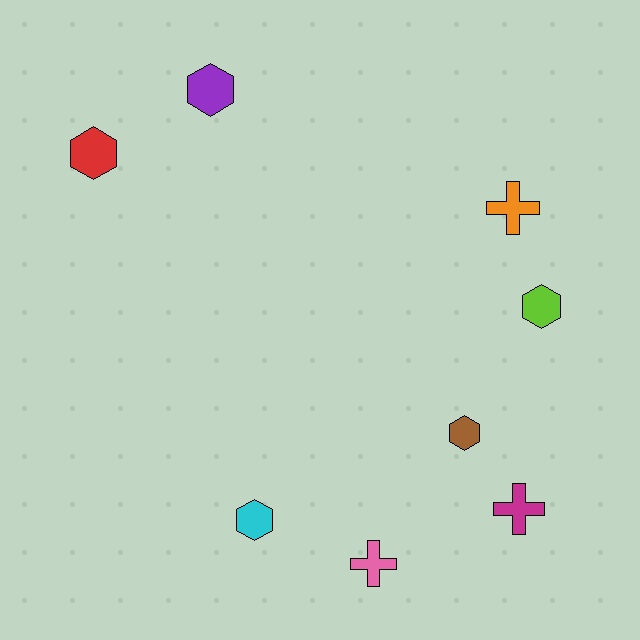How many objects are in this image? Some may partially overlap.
There are 8 objects.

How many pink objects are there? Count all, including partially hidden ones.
There is 1 pink object.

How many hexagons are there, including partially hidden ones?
There are 5 hexagons.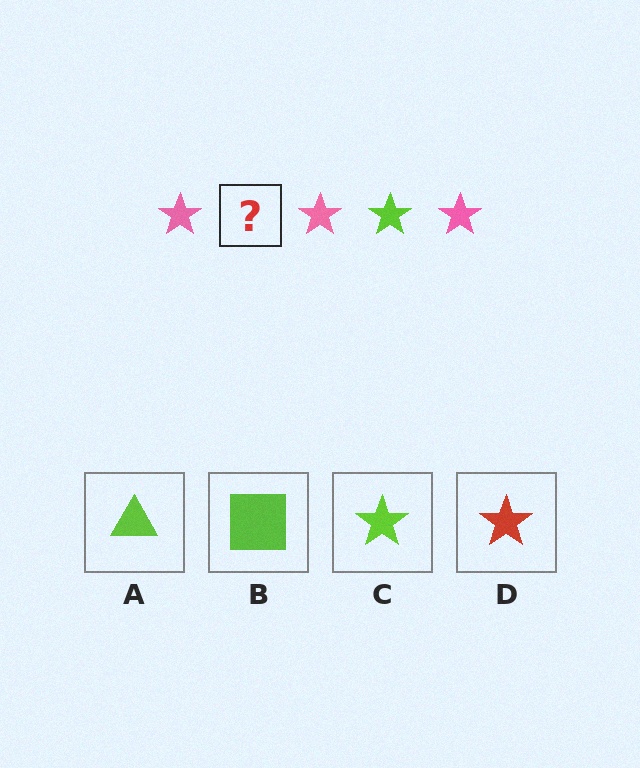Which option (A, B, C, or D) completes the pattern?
C.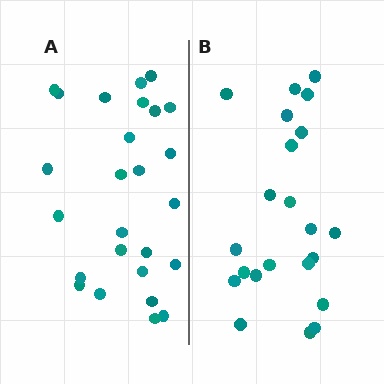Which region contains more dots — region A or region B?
Region A (the left region) has more dots.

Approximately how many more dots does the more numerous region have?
Region A has about 4 more dots than region B.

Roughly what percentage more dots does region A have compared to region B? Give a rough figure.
About 20% more.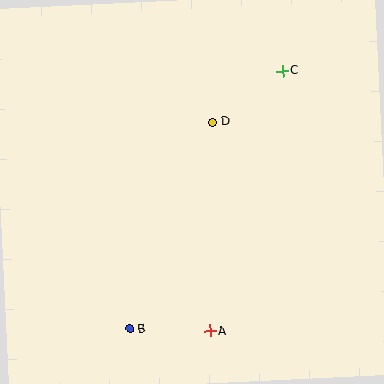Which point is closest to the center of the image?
Point D at (213, 122) is closest to the center.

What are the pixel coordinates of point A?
Point A is at (210, 331).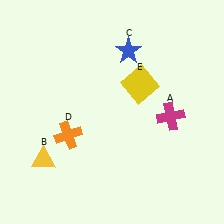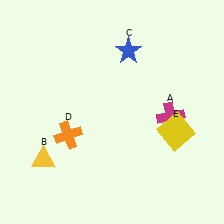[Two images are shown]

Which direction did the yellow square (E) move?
The yellow square (E) moved down.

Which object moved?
The yellow square (E) moved down.